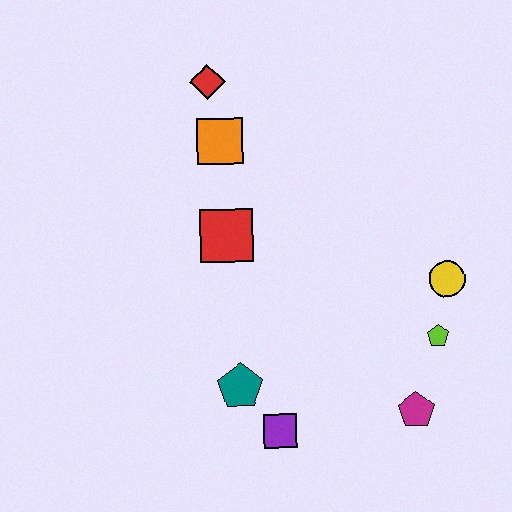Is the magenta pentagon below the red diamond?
Yes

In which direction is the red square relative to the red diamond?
The red square is below the red diamond.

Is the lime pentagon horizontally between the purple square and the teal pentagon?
No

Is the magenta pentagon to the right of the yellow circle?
No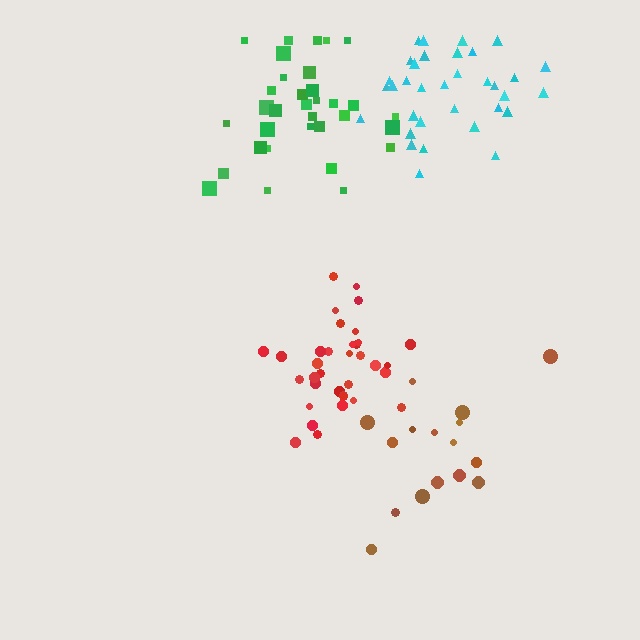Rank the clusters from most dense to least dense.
red, cyan, green, brown.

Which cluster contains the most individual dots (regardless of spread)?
Cyan (35).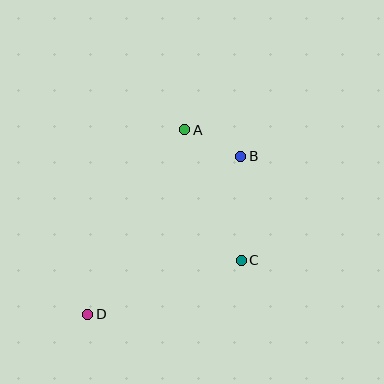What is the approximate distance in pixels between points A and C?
The distance between A and C is approximately 142 pixels.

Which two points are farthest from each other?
Points B and D are farthest from each other.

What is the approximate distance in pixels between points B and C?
The distance between B and C is approximately 104 pixels.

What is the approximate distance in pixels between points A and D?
The distance between A and D is approximately 208 pixels.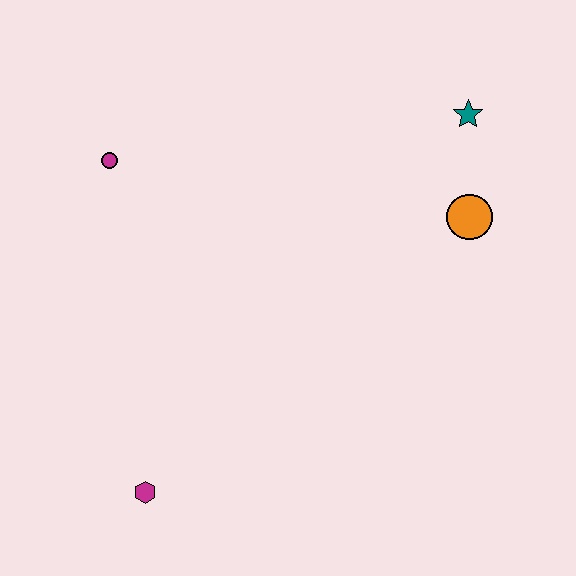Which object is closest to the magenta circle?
The magenta hexagon is closest to the magenta circle.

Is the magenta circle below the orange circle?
No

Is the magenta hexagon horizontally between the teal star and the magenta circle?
Yes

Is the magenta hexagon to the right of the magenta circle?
Yes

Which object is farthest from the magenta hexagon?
The teal star is farthest from the magenta hexagon.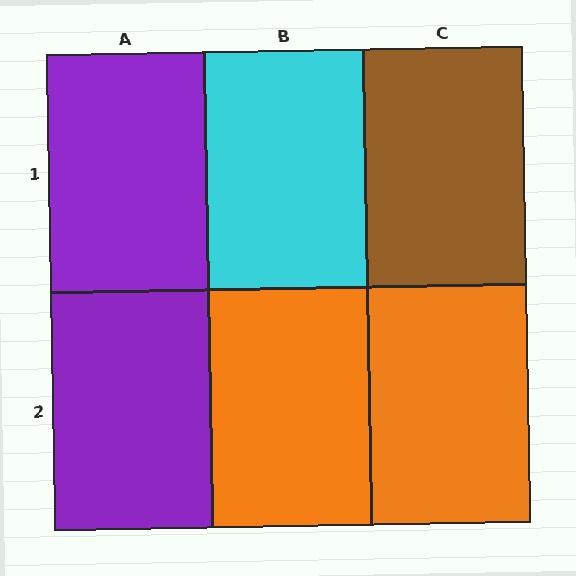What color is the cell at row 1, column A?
Purple.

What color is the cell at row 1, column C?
Brown.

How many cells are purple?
2 cells are purple.